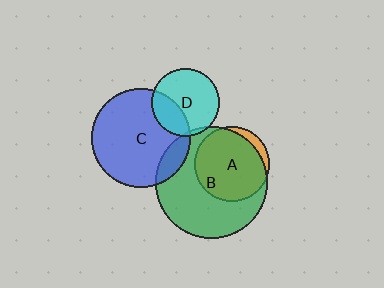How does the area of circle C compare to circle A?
Approximately 1.8 times.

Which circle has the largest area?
Circle B (green).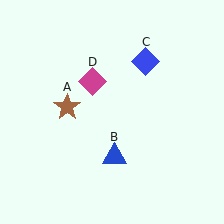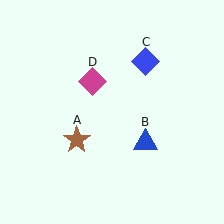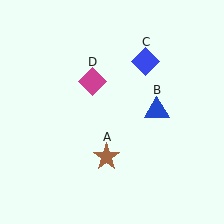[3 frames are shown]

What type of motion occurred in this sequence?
The brown star (object A), blue triangle (object B) rotated counterclockwise around the center of the scene.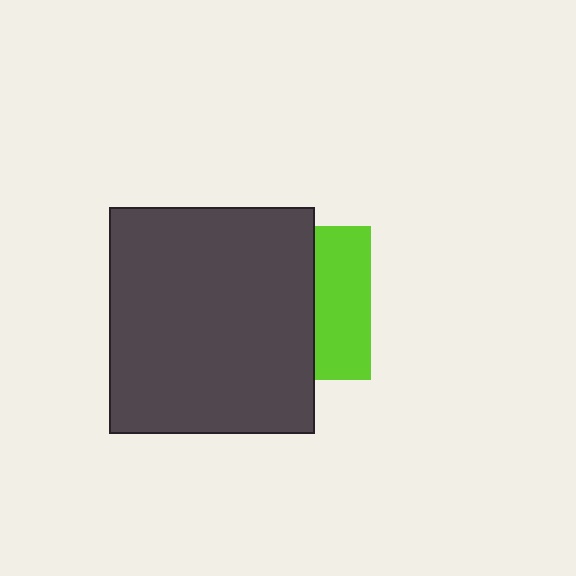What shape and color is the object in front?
The object in front is a dark gray rectangle.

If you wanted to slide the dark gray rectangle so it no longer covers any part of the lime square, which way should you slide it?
Slide it left — that is the most direct way to separate the two shapes.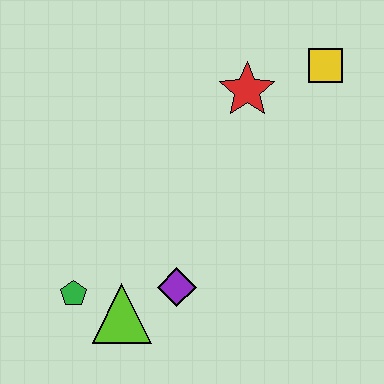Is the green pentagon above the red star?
No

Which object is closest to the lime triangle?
The green pentagon is closest to the lime triangle.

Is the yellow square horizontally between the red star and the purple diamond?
No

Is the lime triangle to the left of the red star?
Yes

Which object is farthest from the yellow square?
The green pentagon is farthest from the yellow square.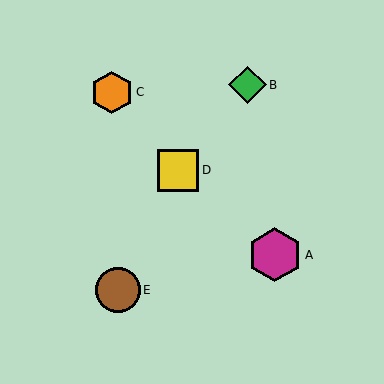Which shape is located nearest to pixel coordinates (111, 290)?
The brown circle (labeled E) at (118, 290) is nearest to that location.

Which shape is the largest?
The magenta hexagon (labeled A) is the largest.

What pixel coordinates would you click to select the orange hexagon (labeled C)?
Click at (112, 92) to select the orange hexagon C.